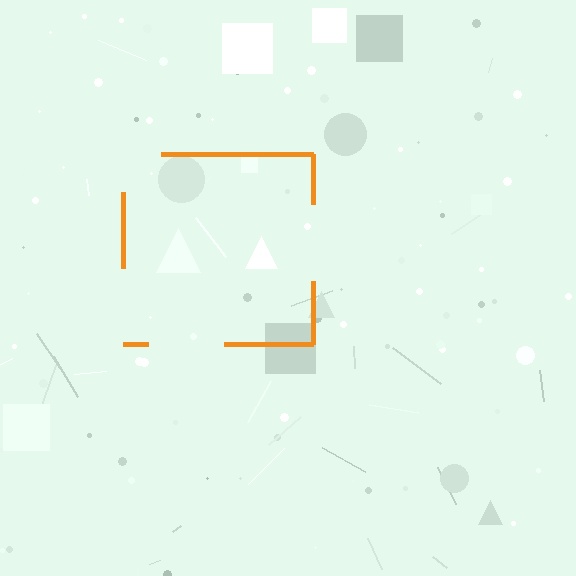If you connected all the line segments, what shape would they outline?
They would outline a square.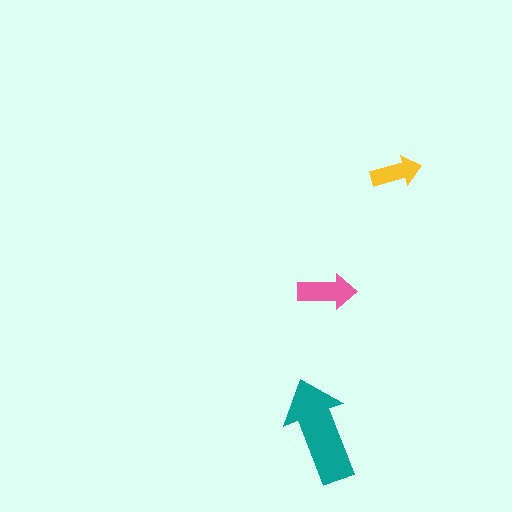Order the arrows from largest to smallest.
the teal one, the pink one, the yellow one.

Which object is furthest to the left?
The teal arrow is leftmost.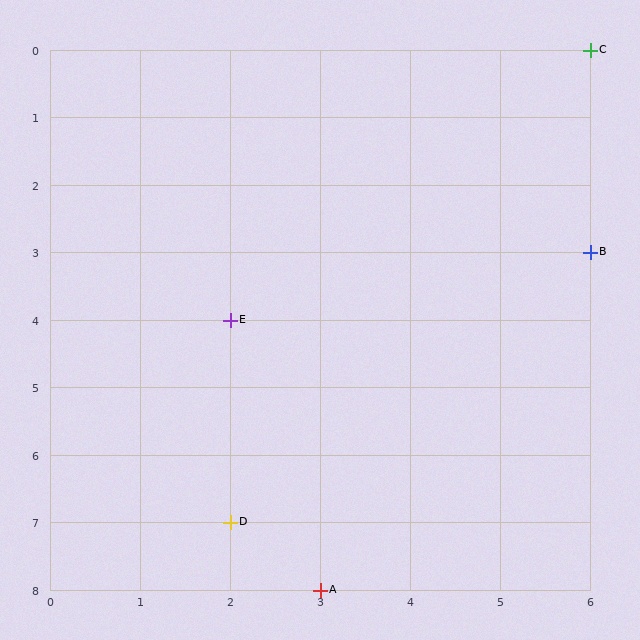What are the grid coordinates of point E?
Point E is at grid coordinates (2, 4).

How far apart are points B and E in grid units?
Points B and E are 4 columns and 1 row apart (about 4.1 grid units diagonally).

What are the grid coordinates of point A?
Point A is at grid coordinates (3, 8).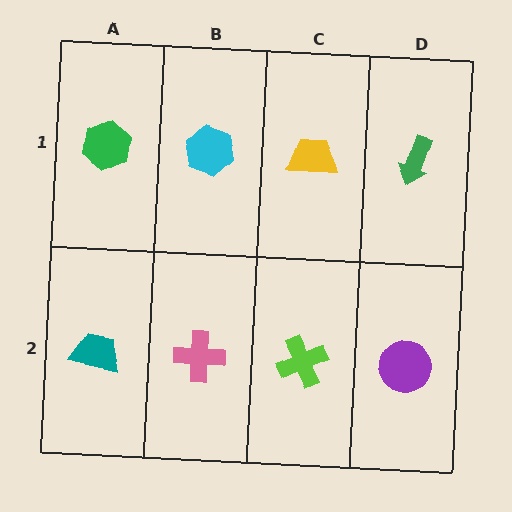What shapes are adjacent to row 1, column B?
A pink cross (row 2, column B), a green hexagon (row 1, column A), a yellow trapezoid (row 1, column C).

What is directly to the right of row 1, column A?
A cyan hexagon.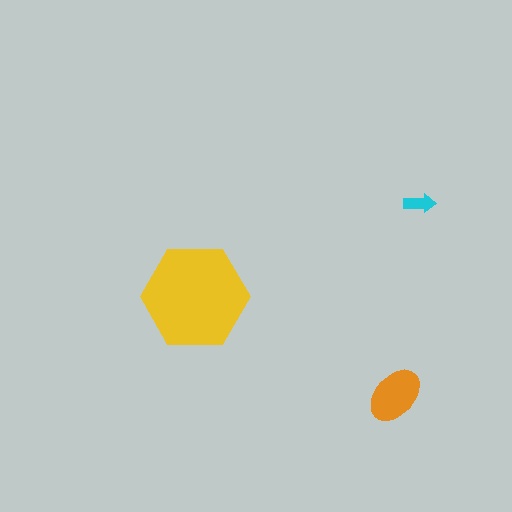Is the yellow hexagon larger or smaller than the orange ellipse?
Larger.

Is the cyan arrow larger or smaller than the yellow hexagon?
Smaller.